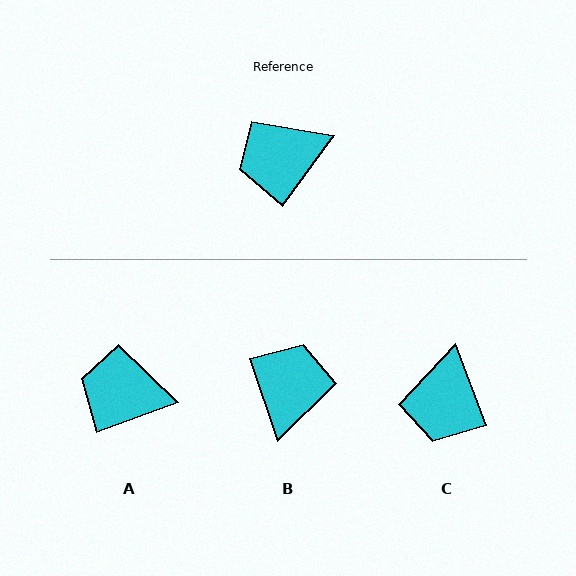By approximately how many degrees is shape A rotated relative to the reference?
Approximately 34 degrees clockwise.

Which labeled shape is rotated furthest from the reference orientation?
B, about 126 degrees away.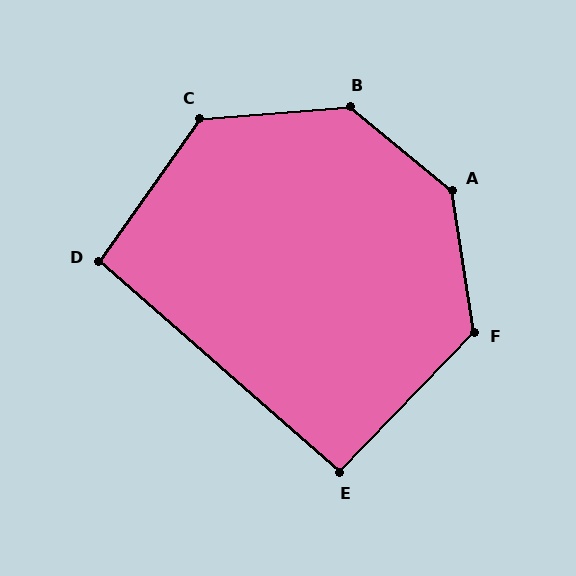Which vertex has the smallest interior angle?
E, at approximately 93 degrees.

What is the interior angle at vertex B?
Approximately 137 degrees (obtuse).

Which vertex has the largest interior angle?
A, at approximately 138 degrees.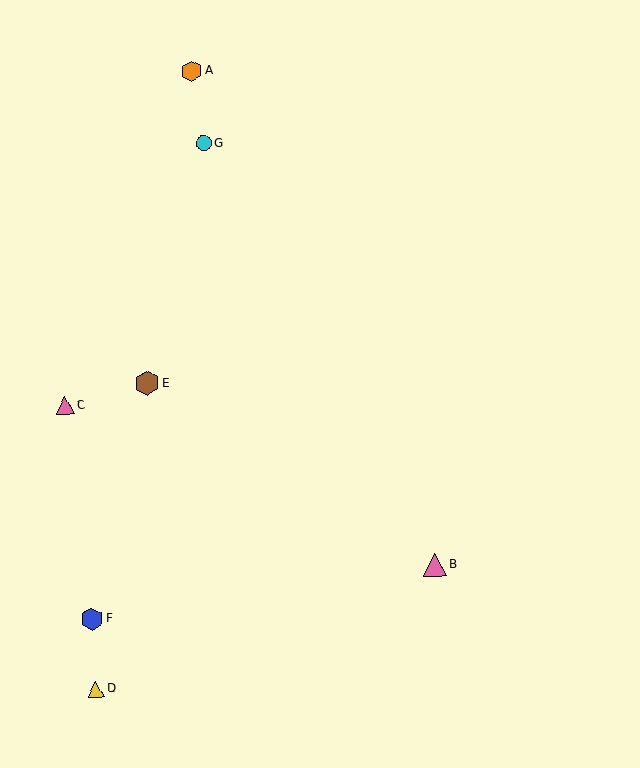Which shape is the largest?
The brown hexagon (labeled E) is the largest.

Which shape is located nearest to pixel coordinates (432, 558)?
The pink triangle (labeled B) at (435, 564) is nearest to that location.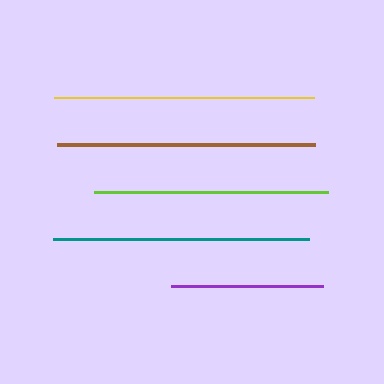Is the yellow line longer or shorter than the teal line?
The yellow line is longer than the teal line.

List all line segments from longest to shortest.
From longest to shortest: yellow, brown, teal, lime, purple.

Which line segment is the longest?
The yellow line is the longest at approximately 261 pixels.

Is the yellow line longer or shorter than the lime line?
The yellow line is longer than the lime line.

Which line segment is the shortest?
The purple line is the shortest at approximately 152 pixels.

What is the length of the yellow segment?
The yellow segment is approximately 261 pixels long.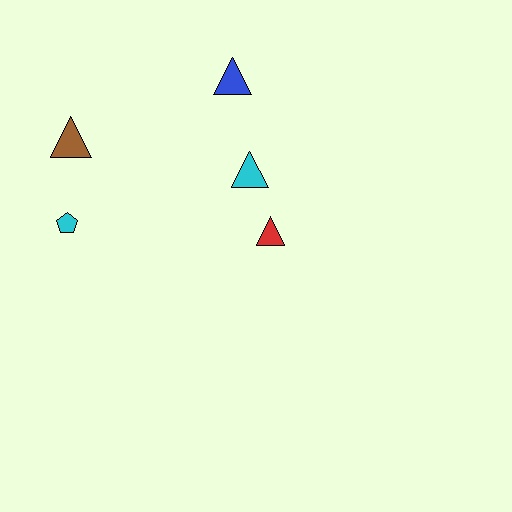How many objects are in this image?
There are 5 objects.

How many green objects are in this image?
There are no green objects.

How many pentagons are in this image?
There is 1 pentagon.